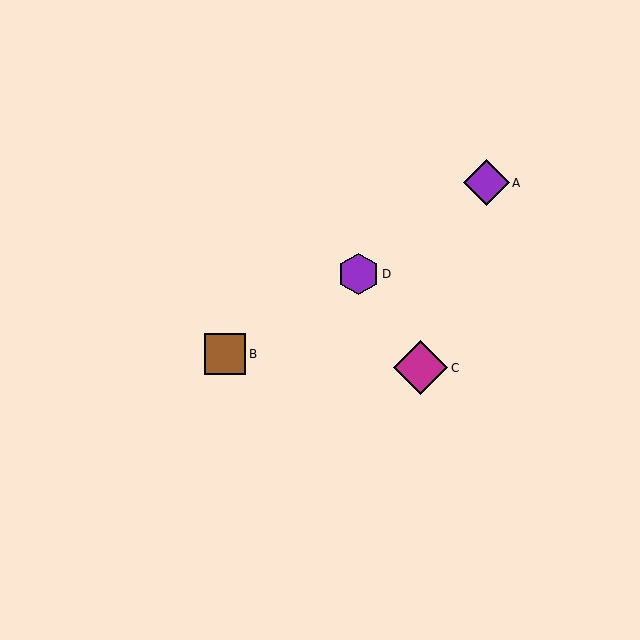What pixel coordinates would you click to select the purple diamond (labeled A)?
Click at (486, 183) to select the purple diamond A.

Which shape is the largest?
The magenta diamond (labeled C) is the largest.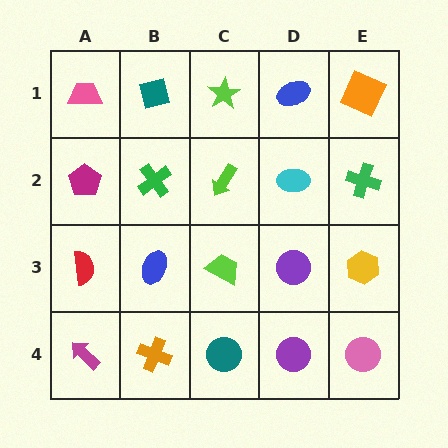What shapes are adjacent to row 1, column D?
A cyan ellipse (row 2, column D), a lime star (row 1, column C), an orange square (row 1, column E).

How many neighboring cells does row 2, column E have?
3.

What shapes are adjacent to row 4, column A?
A red semicircle (row 3, column A), an orange cross (row 4, column B).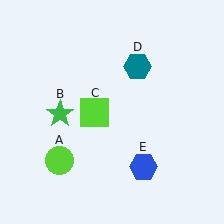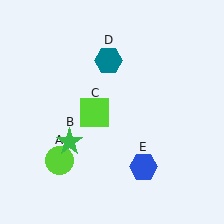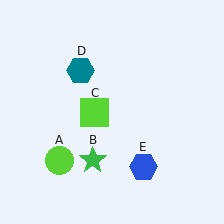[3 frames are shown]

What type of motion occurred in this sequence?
The green star (object B), teal hexagon (object D) rotated counterclockwise around the center of the scene.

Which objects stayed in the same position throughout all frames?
Lime circle (object A) and lime square (object C) and blue hexagon (object E) remained stationary.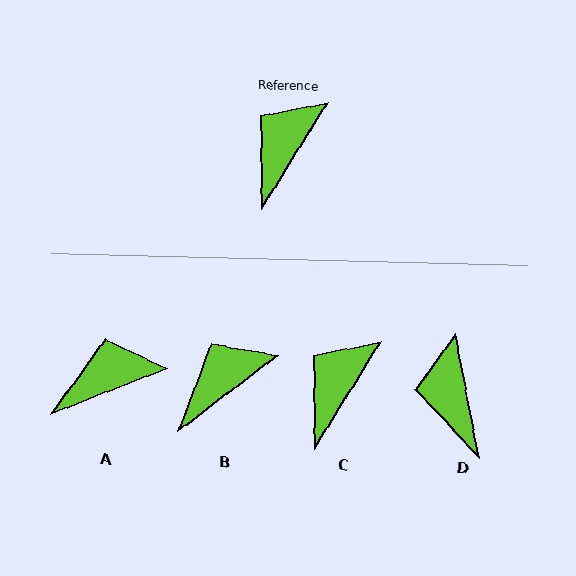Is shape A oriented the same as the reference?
No, it is off by about 37 degrees.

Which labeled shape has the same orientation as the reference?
C.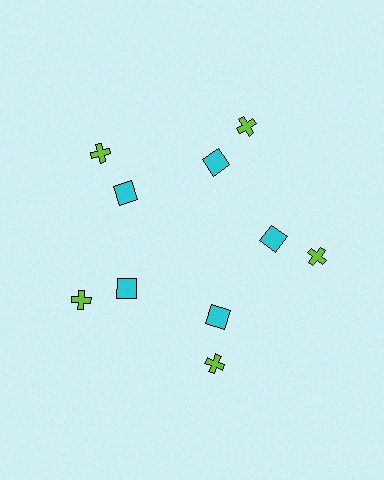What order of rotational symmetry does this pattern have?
This pattern has 5-fold rotational symmetry.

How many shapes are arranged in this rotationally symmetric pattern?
There are 10 shapes, arranged in 5 groups of 2.